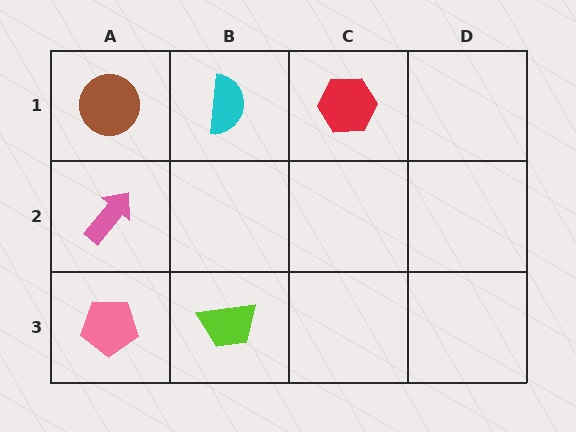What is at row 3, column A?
A pink pentagon.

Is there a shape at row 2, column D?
No, that cell is empty.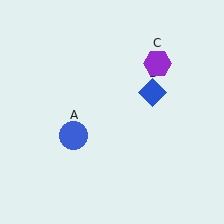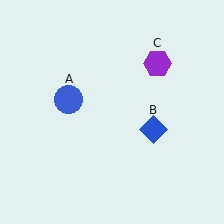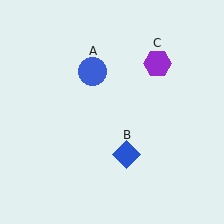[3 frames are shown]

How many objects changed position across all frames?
2 objects changed position: blue circle (object A), blue diamond (object B).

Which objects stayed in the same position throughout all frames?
Purple hexagon (object C) remained stationary.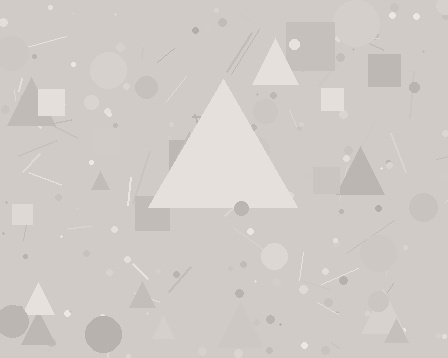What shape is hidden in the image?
A triangle is hidden in the image.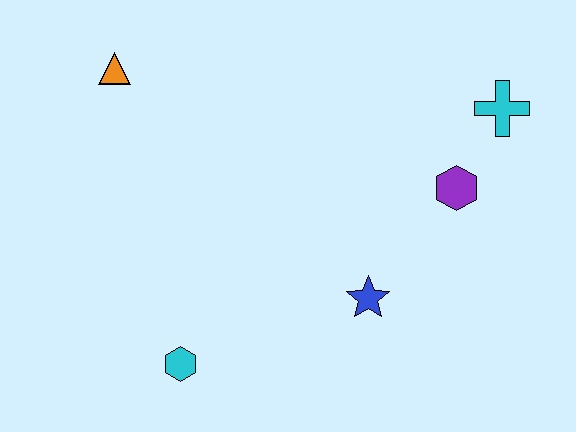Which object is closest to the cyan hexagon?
The blue star is closest to the cyan hexagon.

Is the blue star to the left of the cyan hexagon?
No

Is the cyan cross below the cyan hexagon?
No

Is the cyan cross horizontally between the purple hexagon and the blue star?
No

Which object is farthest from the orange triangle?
The cyan cross is farthest from the orange triangle.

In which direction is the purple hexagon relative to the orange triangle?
The purple hexagon is to the right of the orange triangle.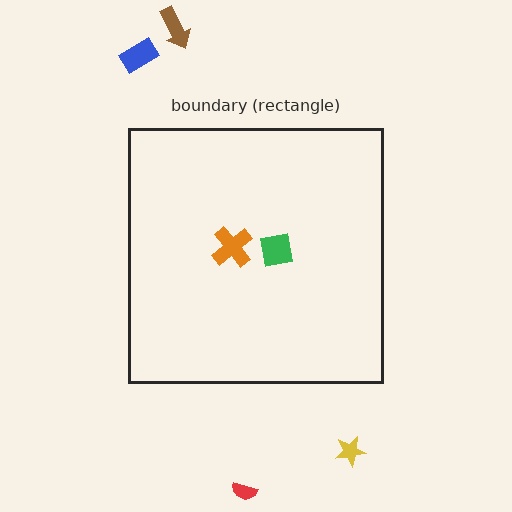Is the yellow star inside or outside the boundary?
Outside.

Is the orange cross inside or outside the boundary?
Inside.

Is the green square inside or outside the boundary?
Inside.